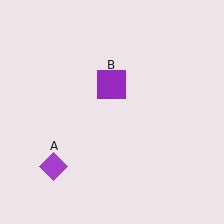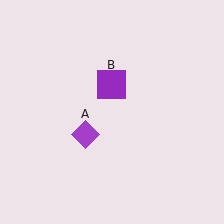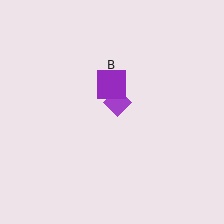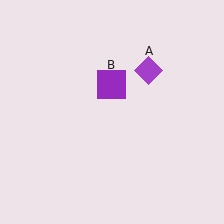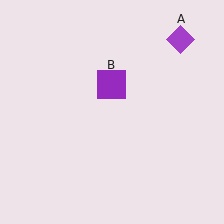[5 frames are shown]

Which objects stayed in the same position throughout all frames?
Purple square (object B) remained stationary.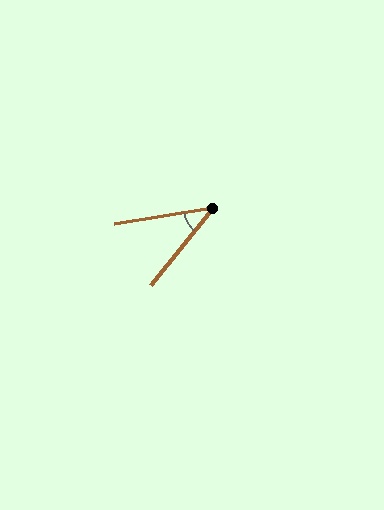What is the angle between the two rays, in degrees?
Approximately 42 degrees.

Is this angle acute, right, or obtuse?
It is acute.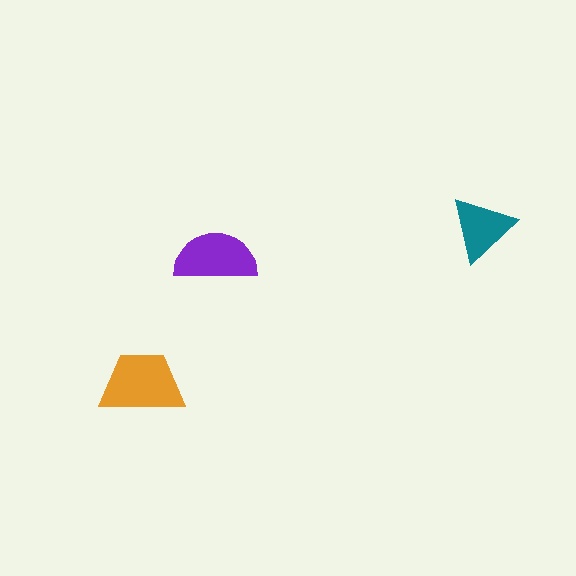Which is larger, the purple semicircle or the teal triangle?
The purple semicircle.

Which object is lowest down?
The orange trapezoid is bottommost.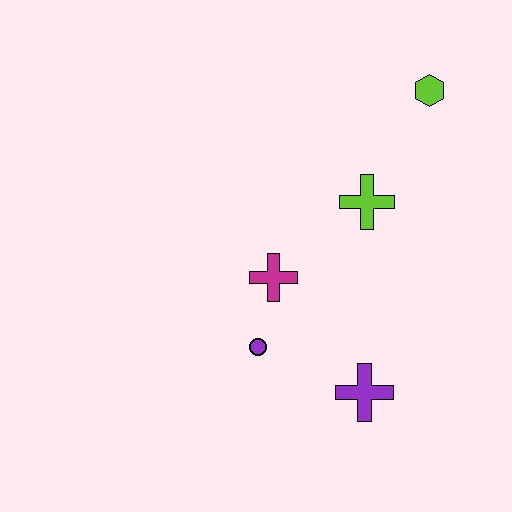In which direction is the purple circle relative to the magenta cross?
The purple circle is below the magenta cross.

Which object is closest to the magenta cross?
The purple circle is closest to the magenta cross.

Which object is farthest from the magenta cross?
The lime hexagon is farthest from the magenta cross.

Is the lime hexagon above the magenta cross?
Yes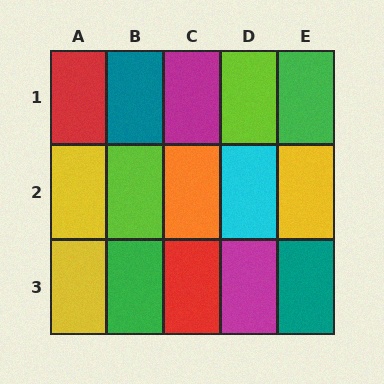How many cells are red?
2 cells are red.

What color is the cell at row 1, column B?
Teal.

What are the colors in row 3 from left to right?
Yellow, green, red, magenta, teal.